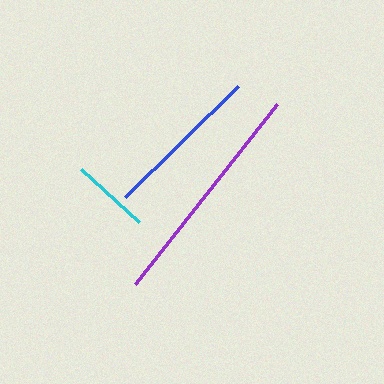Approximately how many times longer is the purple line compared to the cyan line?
The purple line is approximately 2.9 times the length of the cyan line.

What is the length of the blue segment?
The blue segment is approximately 158 pixels long.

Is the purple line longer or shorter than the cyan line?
The purple line is longer than the cyan line.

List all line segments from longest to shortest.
From longest to shortest: purple, blue, cyan.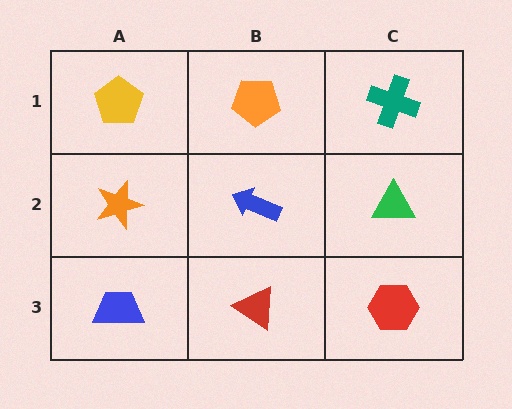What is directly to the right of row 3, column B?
A red hexagon.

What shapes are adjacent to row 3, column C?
A green triangle (row 2, column C), a red triangle (row 3, column B).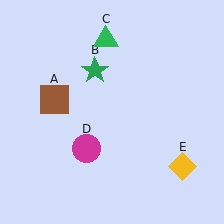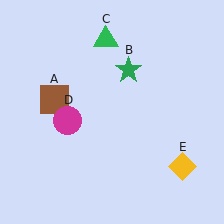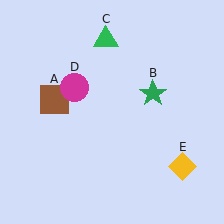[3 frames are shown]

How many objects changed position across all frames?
2 objects changed position: green star (object B), magenta circle (object D).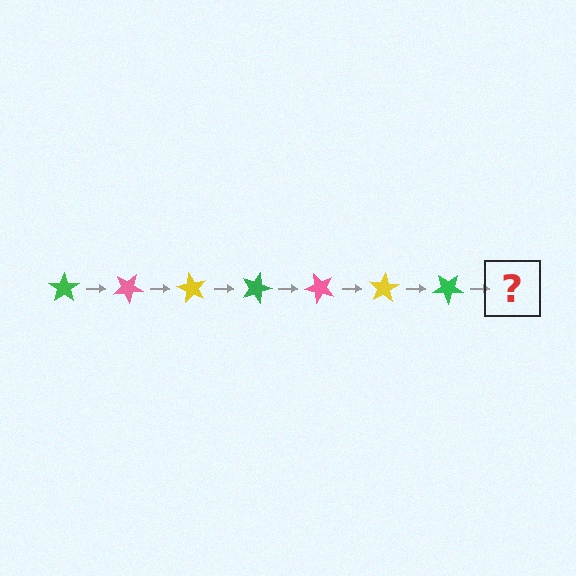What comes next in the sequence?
The next element should be a pink star, rotated 210 degrees from the start.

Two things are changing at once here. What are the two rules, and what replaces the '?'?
The two rules are that it rotates 30 degrees each step and the color cycles through green, pink, and yellow. The '?' should be a pink star, rotated 210 degrees from the start.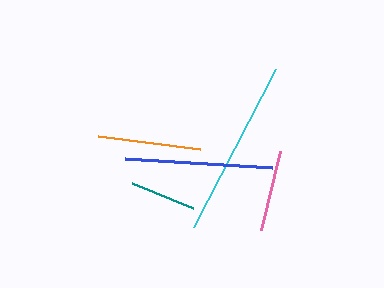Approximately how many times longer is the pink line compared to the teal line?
The pink line is approximately 1.2 times the length of the teal line.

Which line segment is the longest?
The cyan line is the longest at approximately 178 pixels.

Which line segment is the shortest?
The teal line is the shortest at approximately 66 pixels.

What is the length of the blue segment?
The blue segment is approximately 147 pixels long.